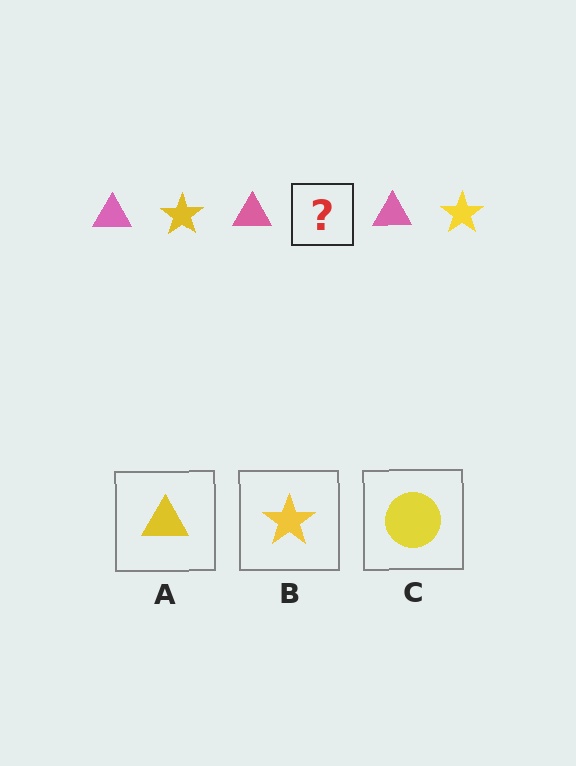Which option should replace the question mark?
Option B.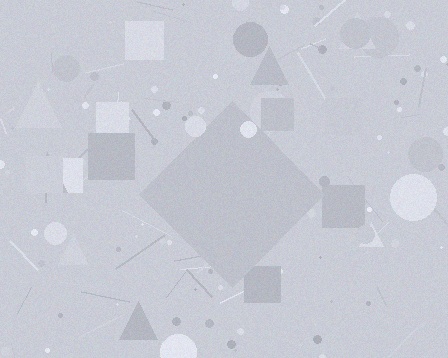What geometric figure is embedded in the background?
A diamond is embedded in the background.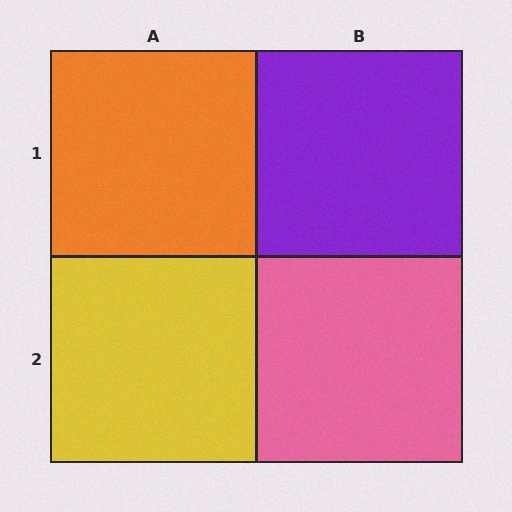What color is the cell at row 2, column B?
Pink.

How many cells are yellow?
1 cell is yellow.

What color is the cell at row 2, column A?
Yellow.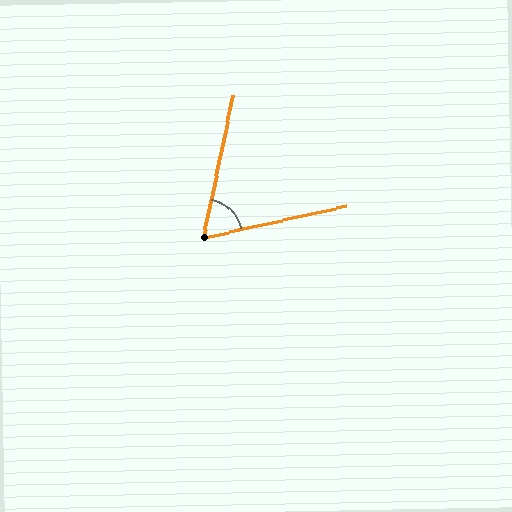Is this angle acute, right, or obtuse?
It is acute.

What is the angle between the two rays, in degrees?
Approximately 66 degrees.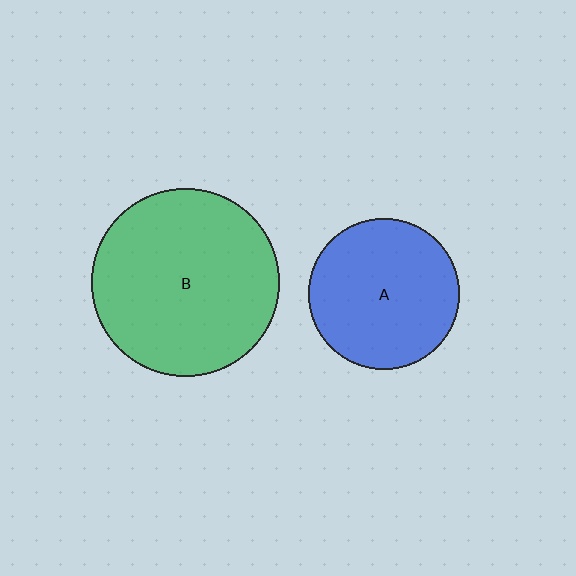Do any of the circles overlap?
No, none of the circles overlap.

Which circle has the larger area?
Circle B (green).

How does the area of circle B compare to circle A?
Approximately 1.6 times.